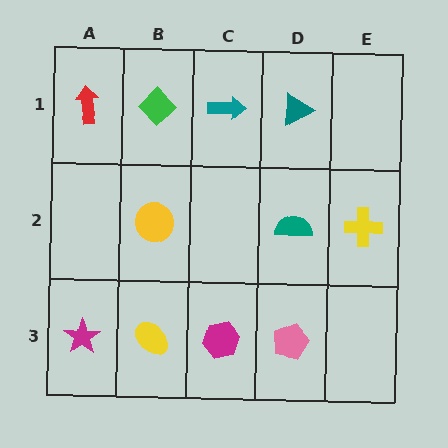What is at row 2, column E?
A yellow cross.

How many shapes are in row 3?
4 shapes.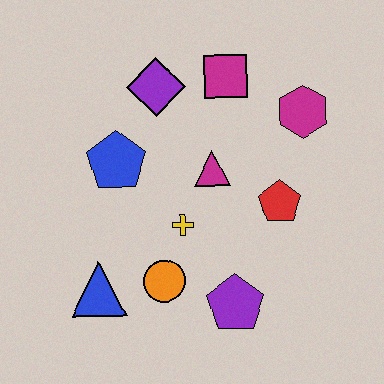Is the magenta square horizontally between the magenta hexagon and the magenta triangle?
Yes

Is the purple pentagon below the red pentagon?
Yes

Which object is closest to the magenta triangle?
The yellow cross is closest to the magenta triangle.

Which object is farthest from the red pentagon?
The blue triangle is farthest from the red pentagon.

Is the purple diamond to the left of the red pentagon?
Yes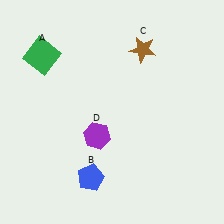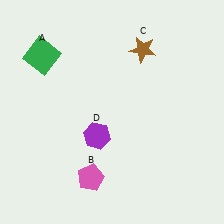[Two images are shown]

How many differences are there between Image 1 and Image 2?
There is 1 difference between the two images.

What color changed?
The pentagon (B) changed from blue in Image 1 to pink in Image 2.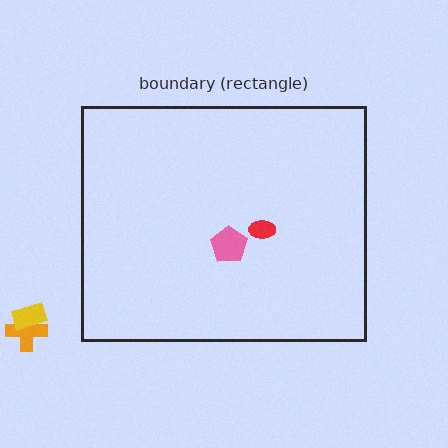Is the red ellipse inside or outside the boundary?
Inside.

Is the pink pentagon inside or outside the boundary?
Inside.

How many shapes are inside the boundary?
2 inside, 2 outside.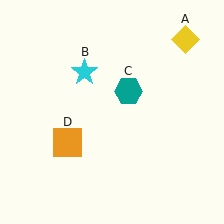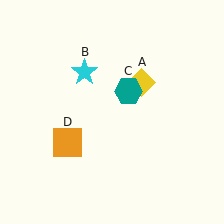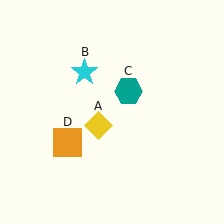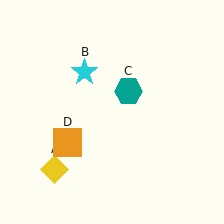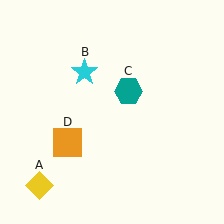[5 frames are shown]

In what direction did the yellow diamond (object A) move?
The yellow diamond (object A) moved down and to the left.